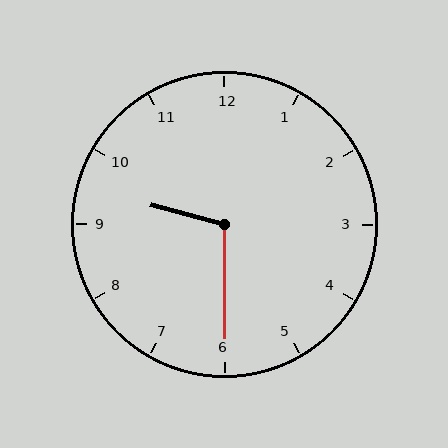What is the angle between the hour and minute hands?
Approximately 105 degrees.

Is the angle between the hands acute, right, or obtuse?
It is obtuse.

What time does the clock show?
9:30.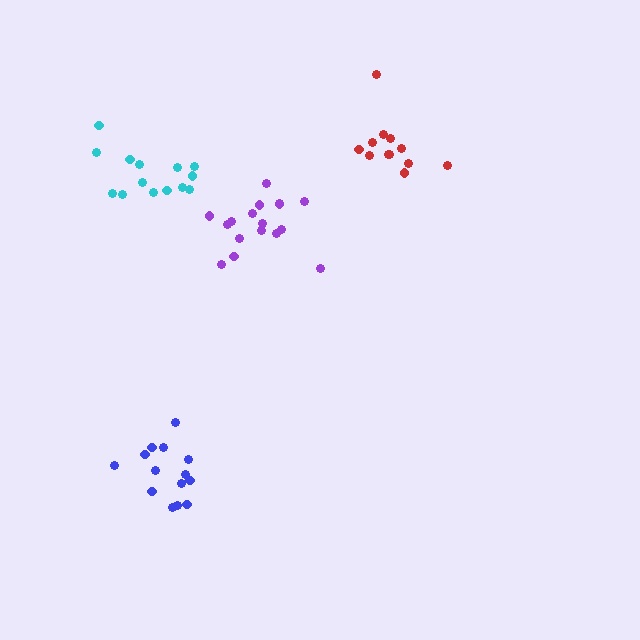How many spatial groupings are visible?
There are 4 spatial groupings.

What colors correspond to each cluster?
The clusters are colored: blue, cyan, red, purple.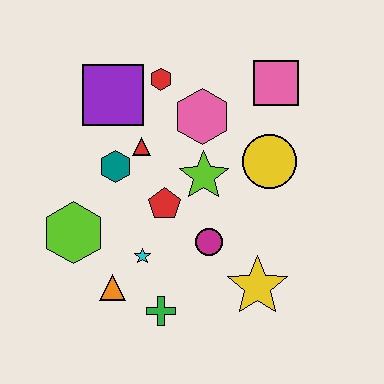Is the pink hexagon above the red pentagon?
Yes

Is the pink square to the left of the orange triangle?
No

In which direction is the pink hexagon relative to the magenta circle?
The pink hexagon is above the magenta circle.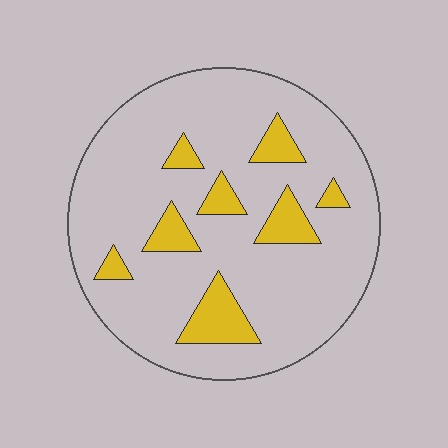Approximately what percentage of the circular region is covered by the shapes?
Approximately 15%.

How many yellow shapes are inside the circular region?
8.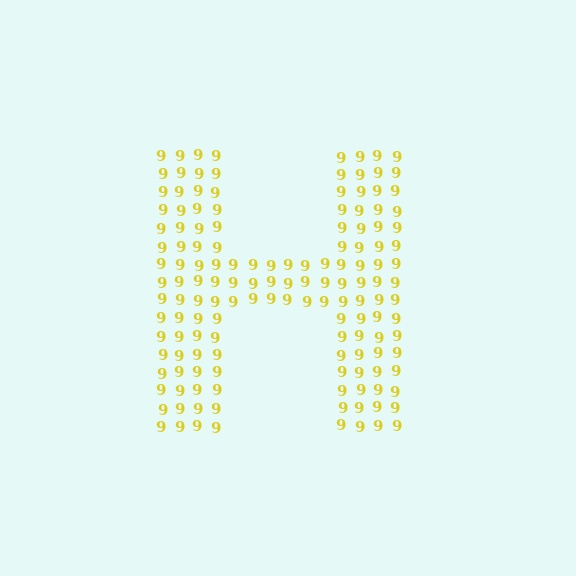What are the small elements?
The small elements are digit 9's.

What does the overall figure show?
The overall figure shows the letter H.